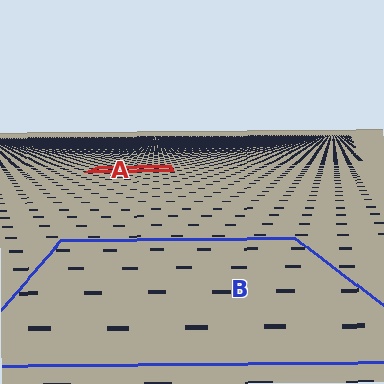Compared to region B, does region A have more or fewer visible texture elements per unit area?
Region A has more texture elements per unit area — they are packed more densely because it is farther away.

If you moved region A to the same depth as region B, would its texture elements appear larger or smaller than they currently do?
They would appear larger. At a closer depth, the same texture elements are projected at a bigger on-screen size.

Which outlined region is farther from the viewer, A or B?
Region A is farther from the viewer — the texture elements inside it appear smaller and more densely packed.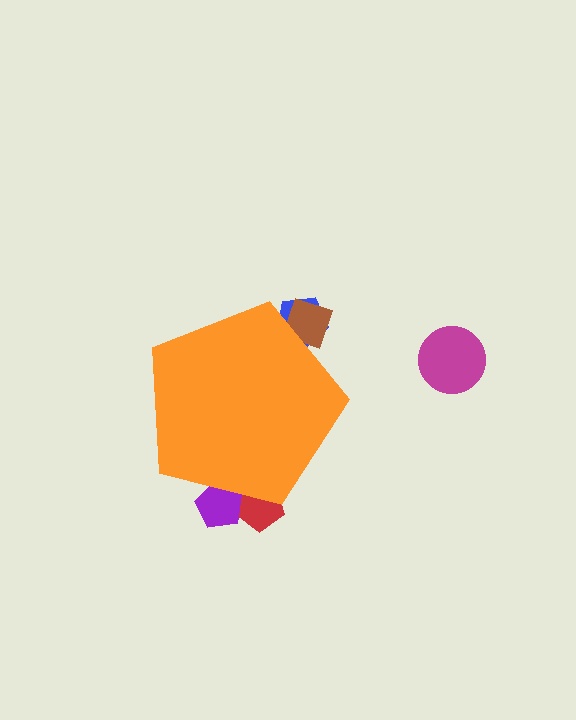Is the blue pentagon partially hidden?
Yes, the blue pentagon is partially hidden behind the orange pentagon.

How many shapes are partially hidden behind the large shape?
4 shapes are partially hidden.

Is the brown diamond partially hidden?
Yes, the brown diamond is partially hidden behind the orange pentagon.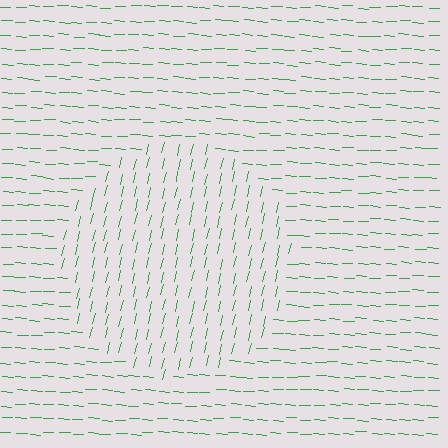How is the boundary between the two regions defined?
The boundary is defined purely by a change in line orientation (approximately 80 degrees difference). All lines are the same color and thickness.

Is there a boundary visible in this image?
Yes, there is a texture boundary formed by a change in line orientation.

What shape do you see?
I see a circle.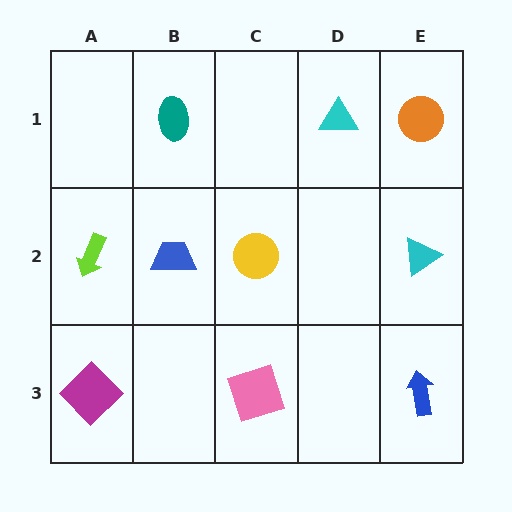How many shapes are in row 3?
3 shapes.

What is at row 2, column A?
A lime arrow.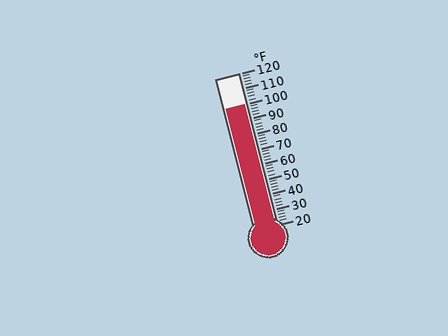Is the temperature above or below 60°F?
The temperature is above 60°F.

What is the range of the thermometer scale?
The thermometer scale ranges from 20°F to 120°F.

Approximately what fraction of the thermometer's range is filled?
The thermometer is filled to approximately 80% of its range.